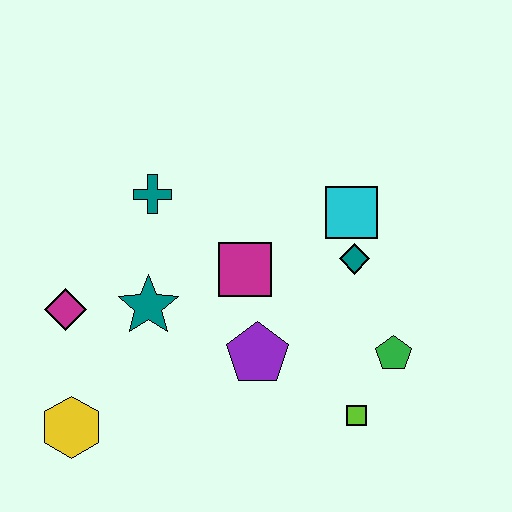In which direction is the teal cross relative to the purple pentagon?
The teal cross is above the purple pentagon.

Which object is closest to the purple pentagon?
The magenta square is closest to the purple pentagon.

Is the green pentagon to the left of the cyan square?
No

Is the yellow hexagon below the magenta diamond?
Yes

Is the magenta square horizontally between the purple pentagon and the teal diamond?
No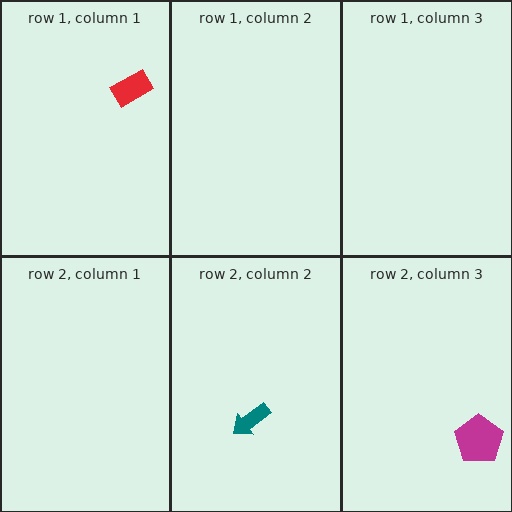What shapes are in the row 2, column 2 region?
The teal arrow.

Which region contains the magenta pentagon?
The row 2, column 3 region.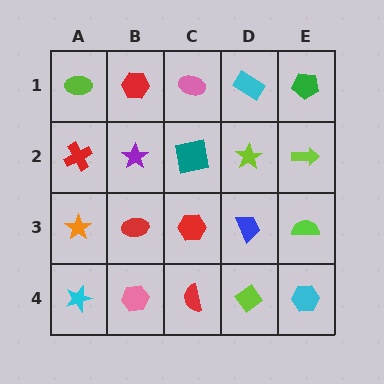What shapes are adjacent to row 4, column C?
A red hexagon (row 3, column C), a pink hexagon (row 4, column B), a lime diamond (row 4, column D).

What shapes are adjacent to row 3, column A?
A red cross (row 2, column A), a cyan star (row 4, column A), a red ellipse (row 3, column B).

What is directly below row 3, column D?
A lime diamond.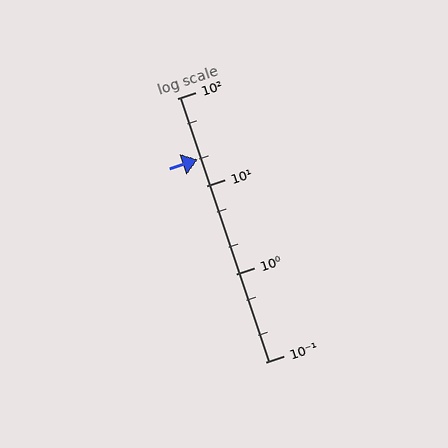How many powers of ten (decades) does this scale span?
The scale spans 3 decades, from 0.1 to 100.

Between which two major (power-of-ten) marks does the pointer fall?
The pointer is between 10 and 100.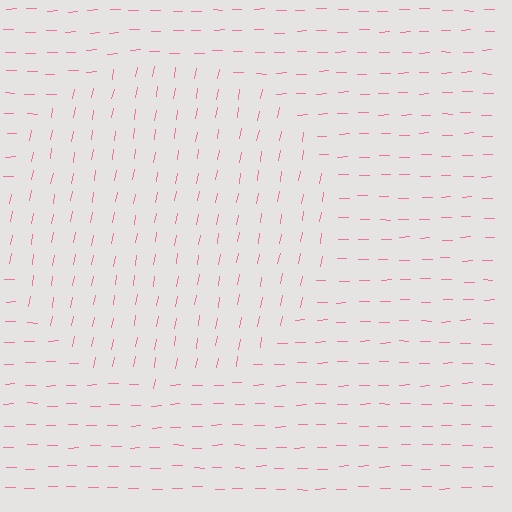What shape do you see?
I see a circle.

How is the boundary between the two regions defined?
The boundary is defined purely by a change in line orientation (approximately 79 degrees difference). All lines are the same color and thickness.